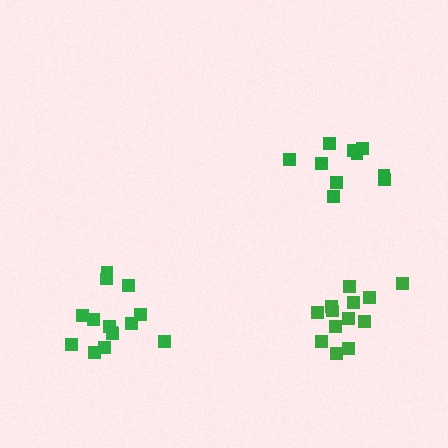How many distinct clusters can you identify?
There are 3 distinct clusters.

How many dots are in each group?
Group 1: 13 dots, Group 2: 10 dots, Group 3: 14 dots (37 total).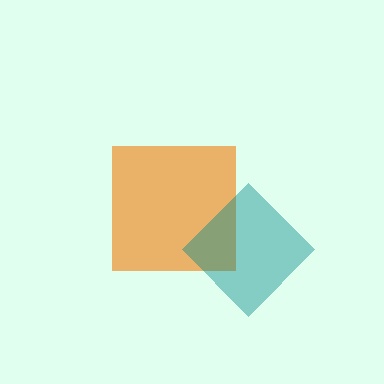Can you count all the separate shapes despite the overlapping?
Yes, there are 2 separate shapes.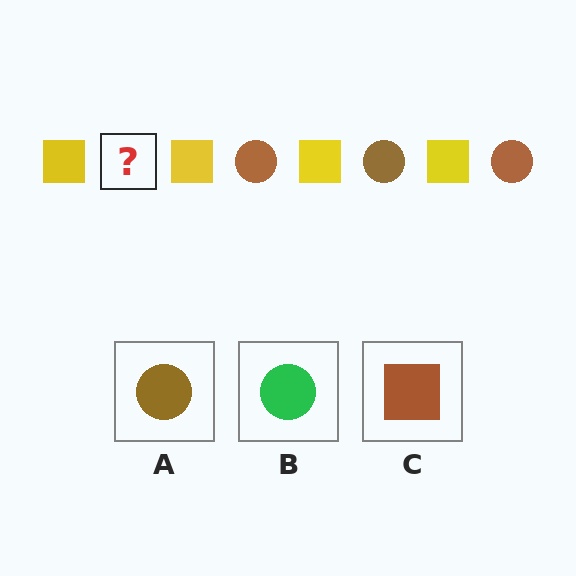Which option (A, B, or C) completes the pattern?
A.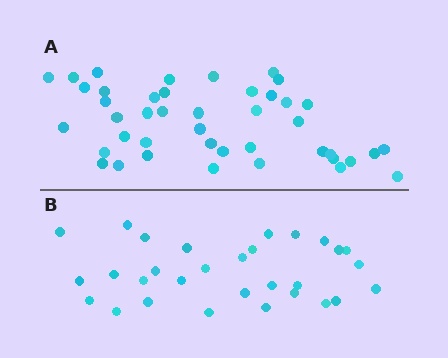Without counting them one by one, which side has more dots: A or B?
Region A (the top region) has more dots.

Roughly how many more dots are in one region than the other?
Region A has approximately 15 more dots than region B.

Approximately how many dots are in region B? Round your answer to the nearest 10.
About 30 dots.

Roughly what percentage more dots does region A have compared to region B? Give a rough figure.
About 45% more.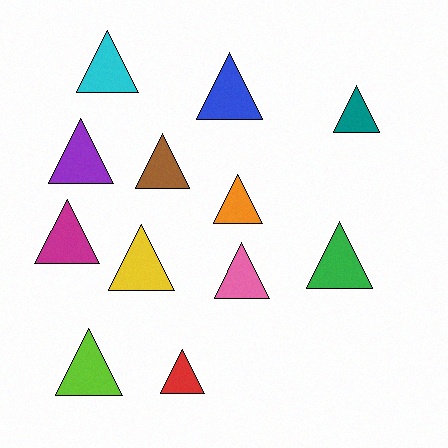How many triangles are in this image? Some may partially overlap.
There are 12 triangles.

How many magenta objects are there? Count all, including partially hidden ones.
There is 1 magenta object.